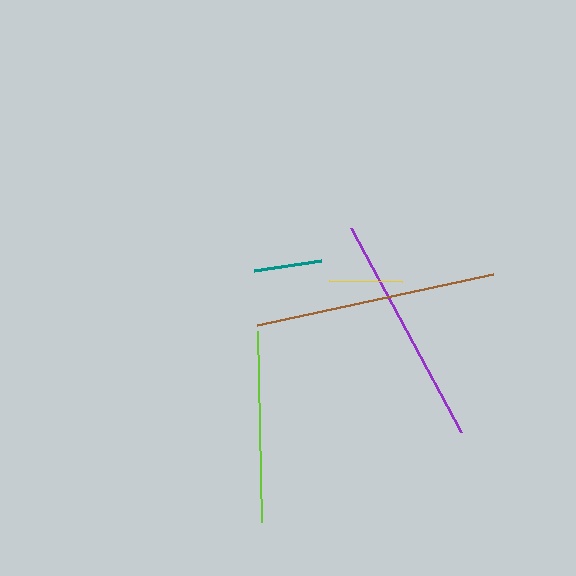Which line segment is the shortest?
The teal line is the shortest at approximately 68 pixels.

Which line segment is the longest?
The brown line is the longest at approximately 241 pixels.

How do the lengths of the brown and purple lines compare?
The brown and purple lines are approximately the same length.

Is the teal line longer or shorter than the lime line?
The lime line is longer than the teal line.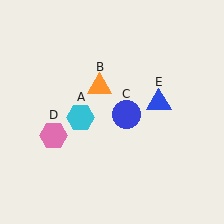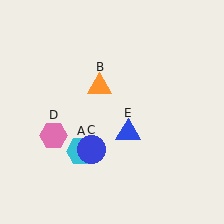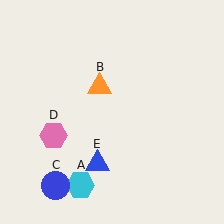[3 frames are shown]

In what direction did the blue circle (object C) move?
The blue circle (object C) moved down and to the left.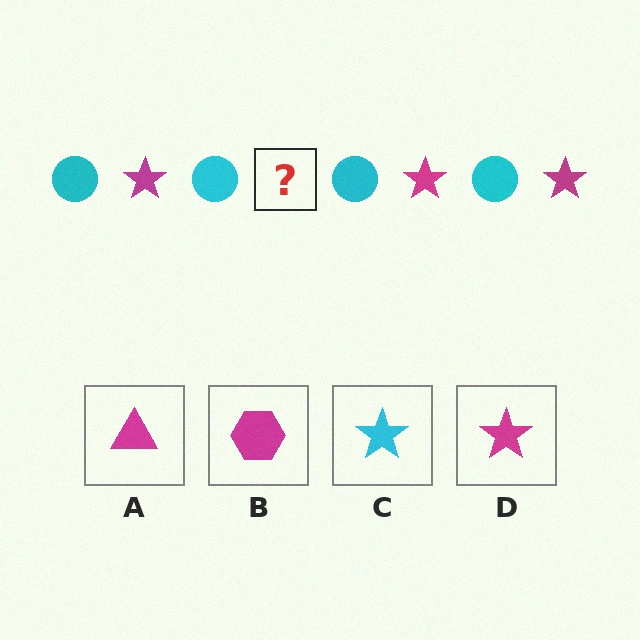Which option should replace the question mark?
Option D.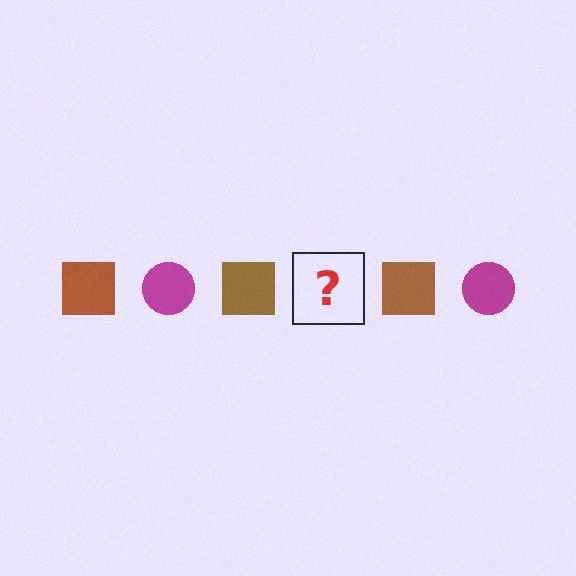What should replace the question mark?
The question mark should be replaced with a magenta circle.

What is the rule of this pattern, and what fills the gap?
The rule is that the pattern alternates between brown square and magenta circle. The gap should be filled with a magenta circle.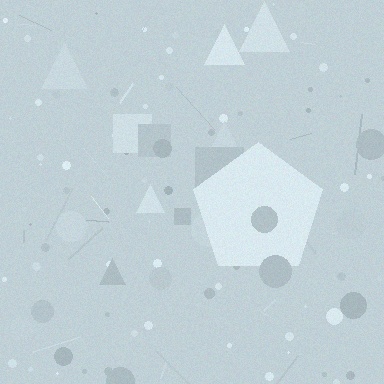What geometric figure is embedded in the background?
A pentagon is embedded in the background.